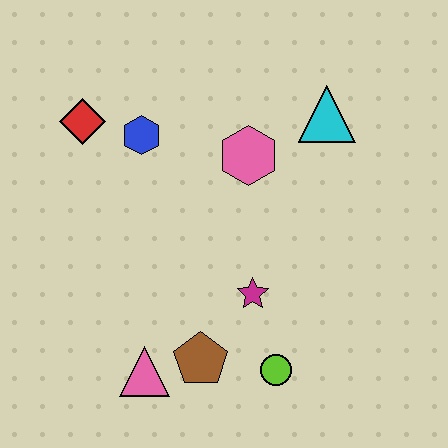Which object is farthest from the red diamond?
The lime circle is farthest from the red diamond.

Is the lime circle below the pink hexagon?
Yes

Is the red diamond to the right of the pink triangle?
No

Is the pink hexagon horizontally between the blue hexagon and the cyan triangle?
Yes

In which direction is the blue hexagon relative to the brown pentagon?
The blue hexagon is above the brown pentagon.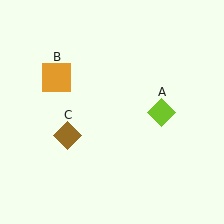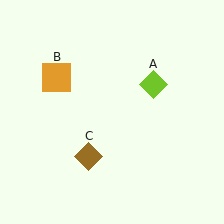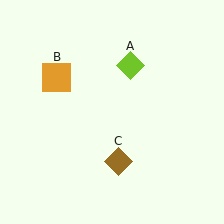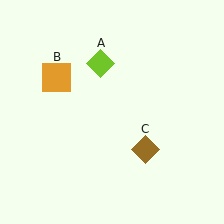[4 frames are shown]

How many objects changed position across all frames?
2 objects changed position: lime diamond (object A), brown diamond (object C).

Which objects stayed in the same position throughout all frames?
Orange square (object B) remained stationary.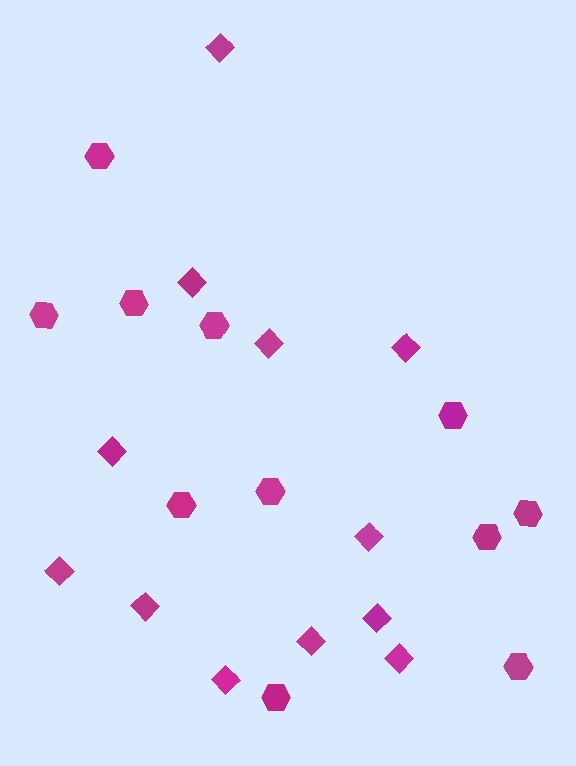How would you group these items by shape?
There are 2 groups: one group of diamonds (12) and one group of hexagons (11).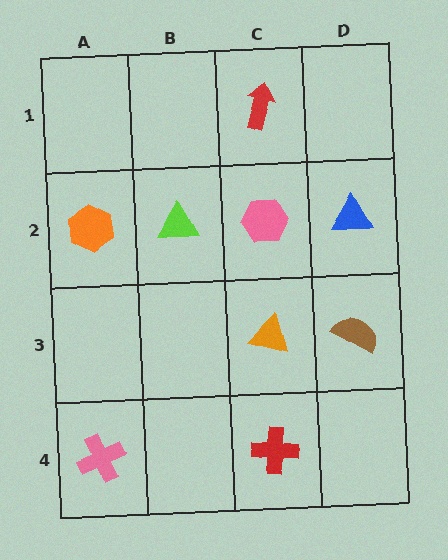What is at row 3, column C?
An orange triangle.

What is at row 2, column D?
A blue triangle.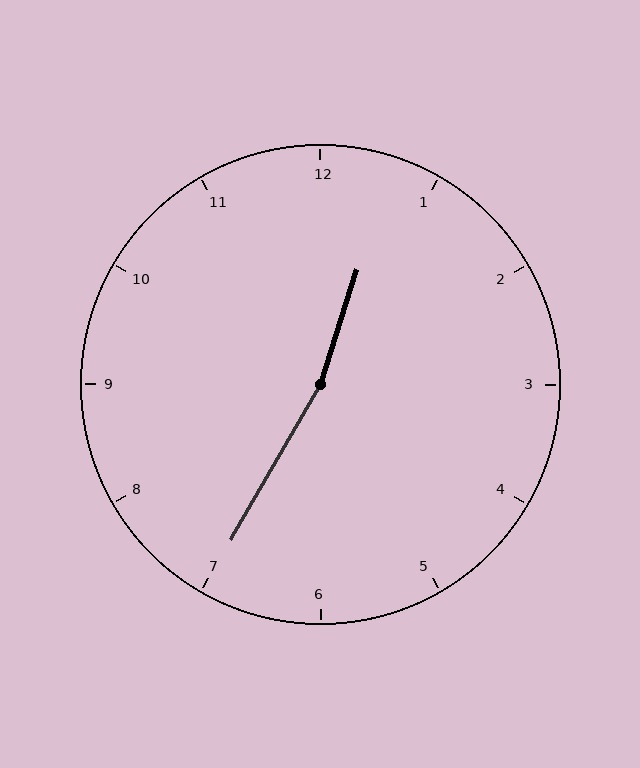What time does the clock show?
12:35.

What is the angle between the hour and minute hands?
Approximately 168 degrees.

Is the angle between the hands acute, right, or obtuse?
It is obtuse.